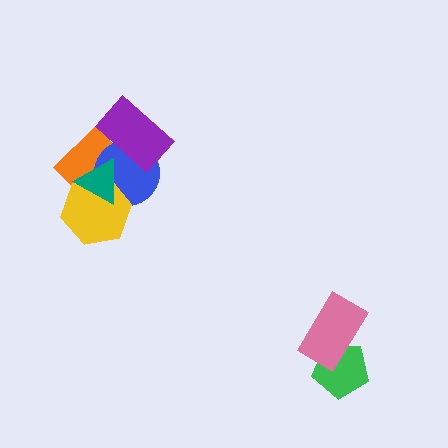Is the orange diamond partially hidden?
Yes, it is partially covered by another shape.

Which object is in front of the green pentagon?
The pink rectangle is in front of the green pentagon.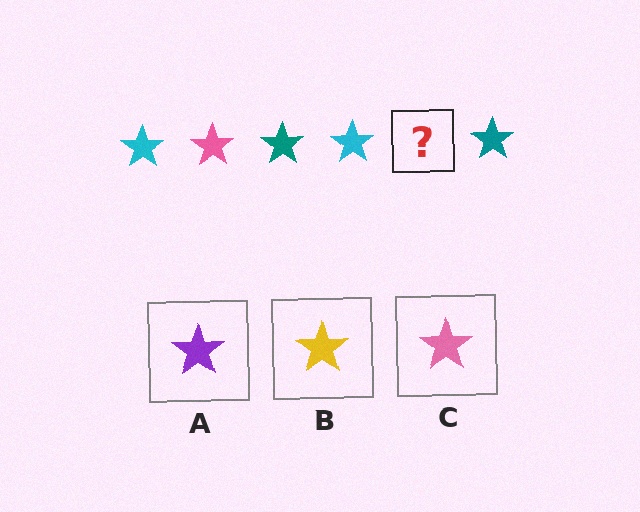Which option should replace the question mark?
Option C.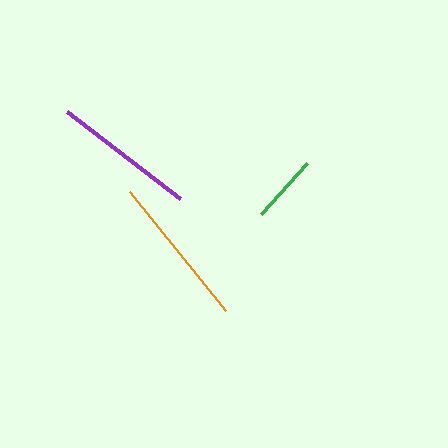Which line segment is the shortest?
The green line is the shortest at approximately 68 pixels.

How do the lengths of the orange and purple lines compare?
The orange and purple lines are approximately the same length.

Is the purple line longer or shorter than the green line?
The purple line is longer than the green line.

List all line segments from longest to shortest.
From longest to shortest: orange, purple, green.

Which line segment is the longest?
The orange line is the longest at approximately 153 pixels.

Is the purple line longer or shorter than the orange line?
The orange line is longer than the purple line.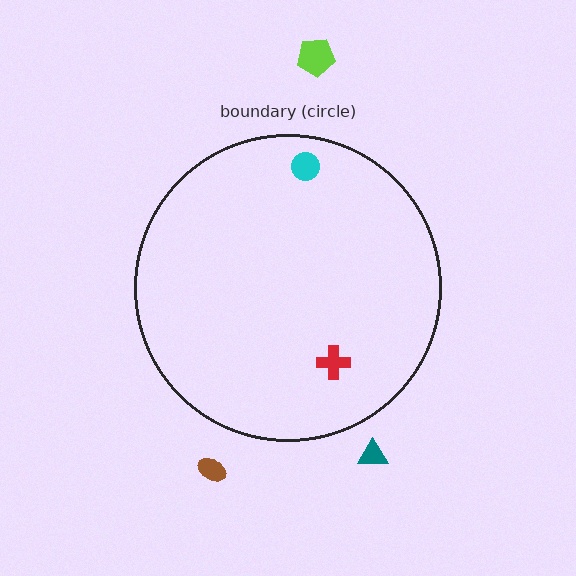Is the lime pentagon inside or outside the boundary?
Outside.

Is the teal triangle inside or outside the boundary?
Outside.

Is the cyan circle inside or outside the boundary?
Inside.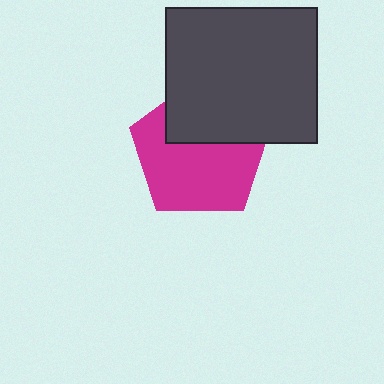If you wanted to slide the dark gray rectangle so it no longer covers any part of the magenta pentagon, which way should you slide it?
Slide it up — that is the most direct way to separate the two shapes.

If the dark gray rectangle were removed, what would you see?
You would see the complete magenta pentagon.